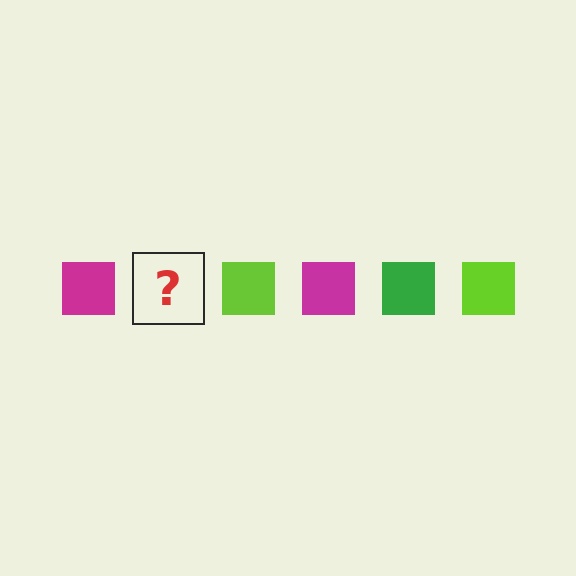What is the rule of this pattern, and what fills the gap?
The rule is that the pattern cycles through magenta, green, lime squares. The gap should be filled with a green square.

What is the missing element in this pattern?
The missing element is a green square.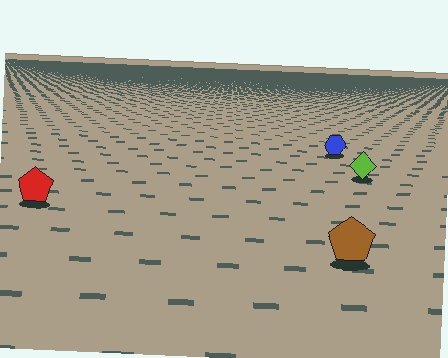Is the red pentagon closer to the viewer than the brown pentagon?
No. The brown pentagon is closer — you can tell from the texture gradient: the ground texture is coarser near it.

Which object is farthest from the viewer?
The blue hexagon is farthest from the viewer. It appears smaller and the ground texture around it is denser.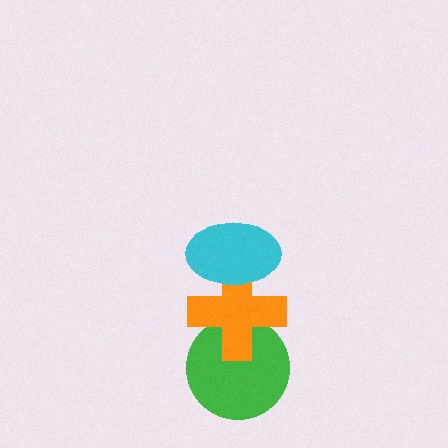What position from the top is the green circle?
The green circle is 3rd from the top.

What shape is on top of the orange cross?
The cyan ellipse is on top of the orange cross.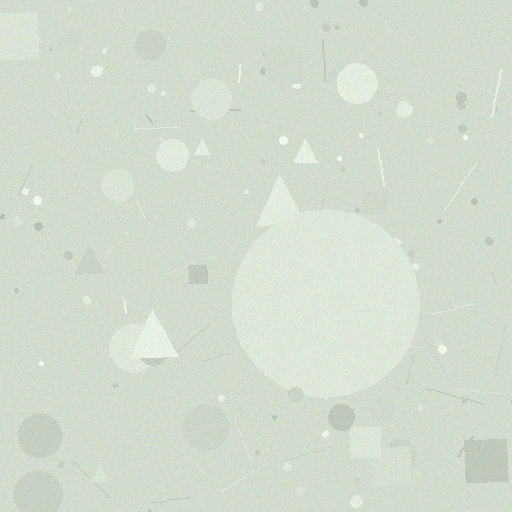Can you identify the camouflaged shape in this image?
The camouflaged shape is a circle.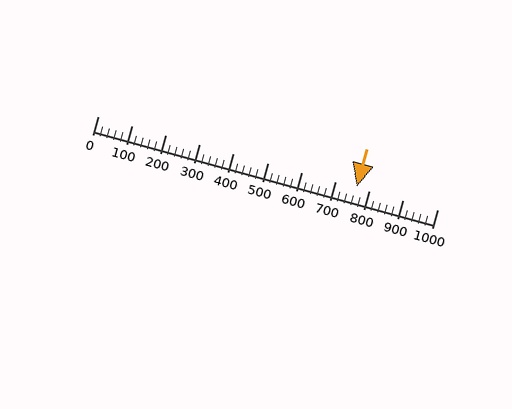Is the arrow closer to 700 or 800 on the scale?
The arrow is closer to 800.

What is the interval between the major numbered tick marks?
The major tick marks are spaced 100 units apart.